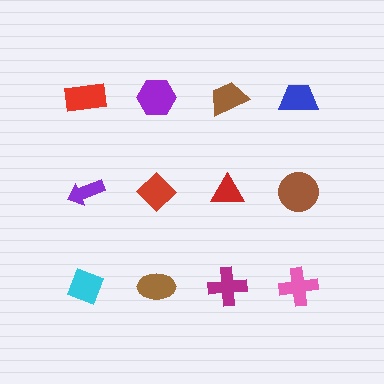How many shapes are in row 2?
4 shapes.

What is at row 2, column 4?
A brown circle.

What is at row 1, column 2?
A purple hexagon.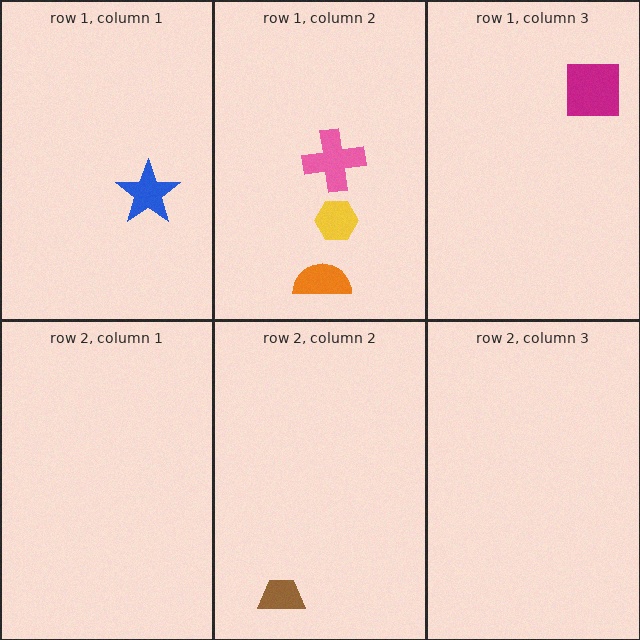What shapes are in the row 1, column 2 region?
The orange semicircle, the pink cross, the yellow hexagon.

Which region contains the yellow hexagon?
The row 1, column 2 region.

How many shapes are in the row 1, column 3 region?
1.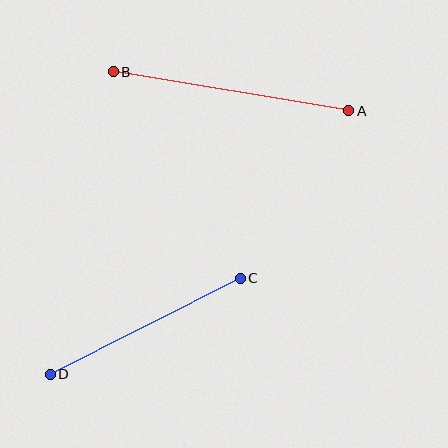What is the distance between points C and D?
The distance is approximately 213 pixels.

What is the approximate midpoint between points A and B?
The midpoint is at approximately (231, 91) pixels.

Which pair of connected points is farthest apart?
Points A and B are farthest apart.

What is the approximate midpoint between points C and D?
The midpoint is at approximately (145, 326) pixels.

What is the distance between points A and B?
The distance is approximately 239 pixels.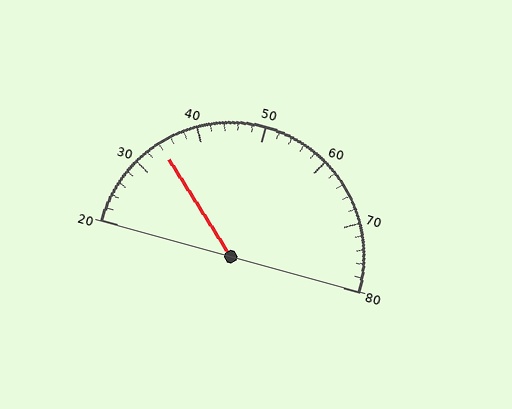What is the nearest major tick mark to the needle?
The nearest major tick mark is 30.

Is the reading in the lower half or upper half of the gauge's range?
The reading is in the lower half of the range (20 to 80).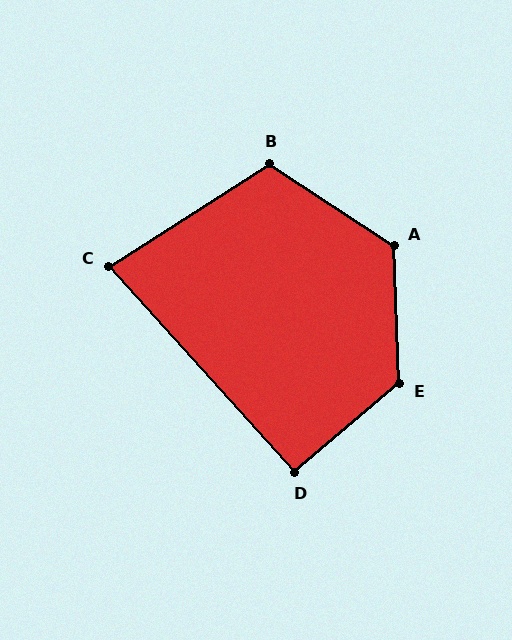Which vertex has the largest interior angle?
E, at approximately 128 degrees.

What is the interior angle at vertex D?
Approximately 92 degrees (approximately right).